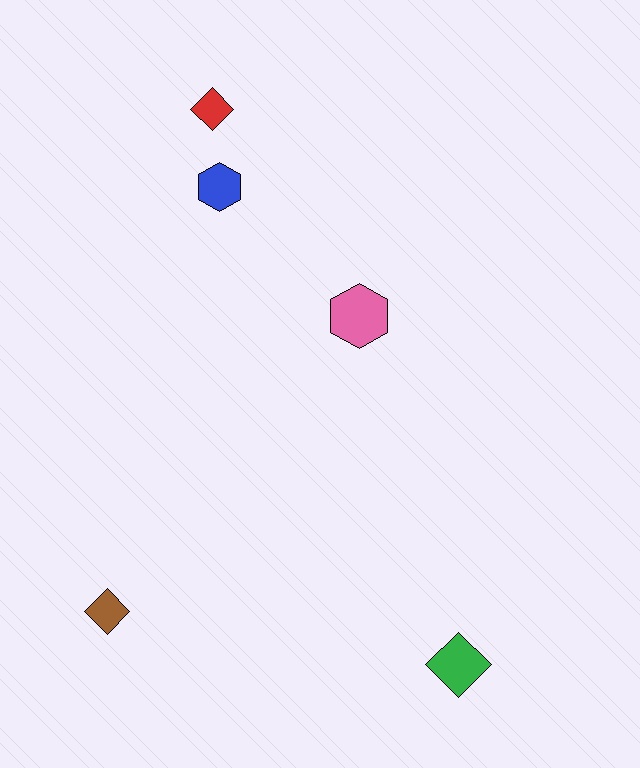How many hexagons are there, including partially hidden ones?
There are 2 hexagons.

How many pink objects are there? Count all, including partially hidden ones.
There is 1 pink object.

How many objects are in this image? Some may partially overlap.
There are 5 objects.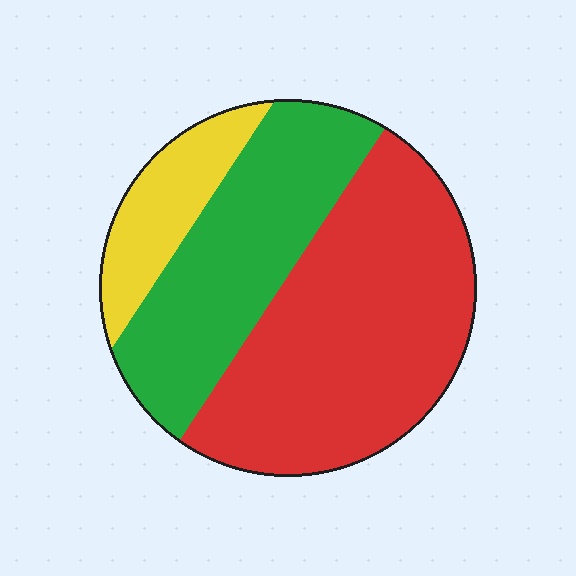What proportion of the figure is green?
Green covers around 35% of the figure.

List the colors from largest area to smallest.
From largest to smallest: red, green, yellow.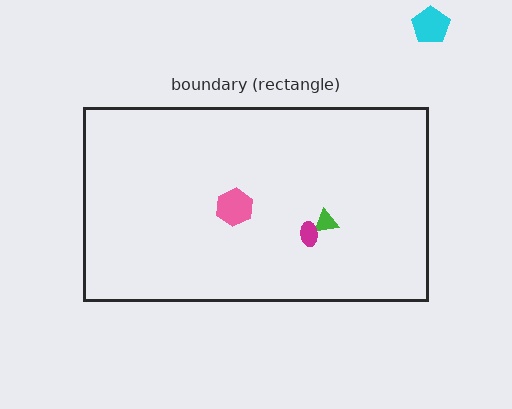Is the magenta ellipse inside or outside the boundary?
Inside.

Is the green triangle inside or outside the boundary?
Inside.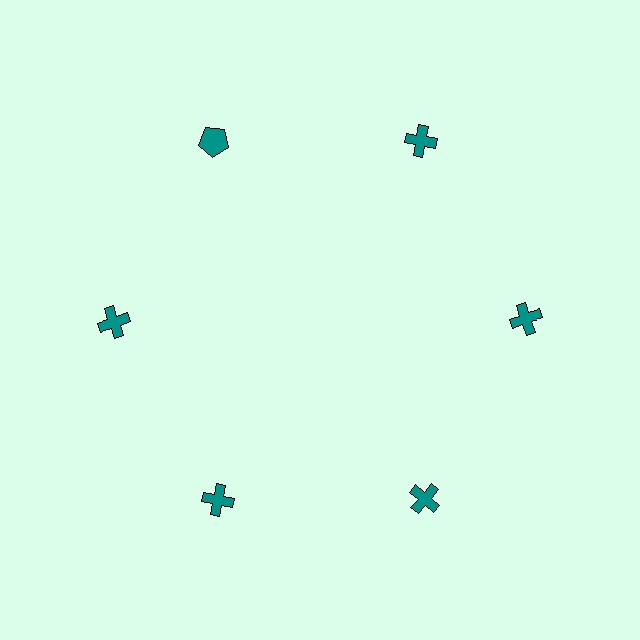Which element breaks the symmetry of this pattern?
The teal pentagon at roughly the 11 o'clock position breaks the symmetry. All other shapes are teal crosses.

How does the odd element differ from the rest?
It has a different shape: pentagon instead of cross.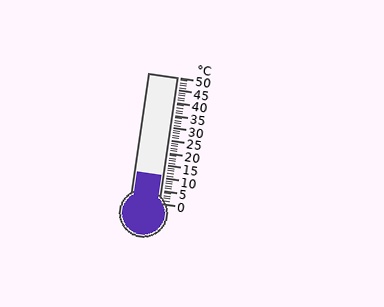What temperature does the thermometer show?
The thermometer shows approximately 11°C.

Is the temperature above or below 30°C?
The temperature is below 30°C.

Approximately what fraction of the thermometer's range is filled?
The thermometer is filled to approximately 20% of its range.